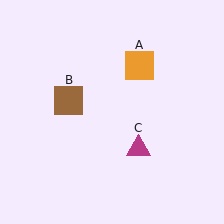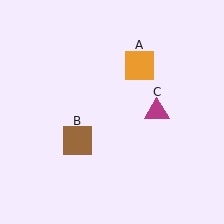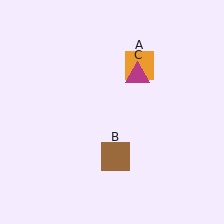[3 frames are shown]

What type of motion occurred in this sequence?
The brown square (object B), magenta triangle (object C) rotated counterclockwise around the center of the scene.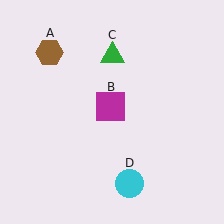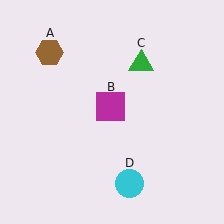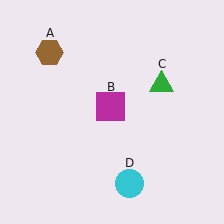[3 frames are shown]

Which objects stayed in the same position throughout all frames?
Brown hexagon (object A) and magenta square (object B) and cyan circle (object D) remained stationary.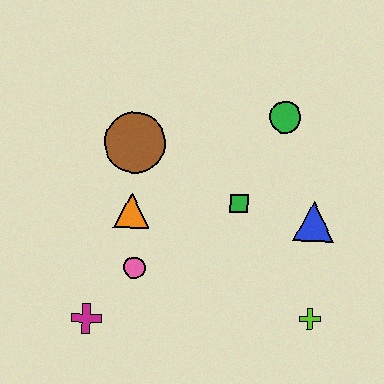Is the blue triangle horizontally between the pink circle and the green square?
No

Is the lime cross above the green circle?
No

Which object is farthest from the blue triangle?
The magenta cross is farthest from the blue triangle.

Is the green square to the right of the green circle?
No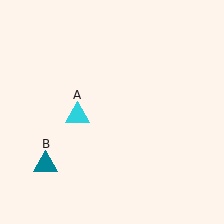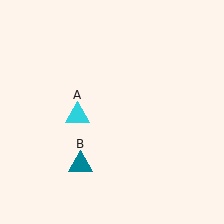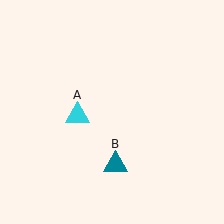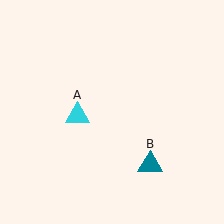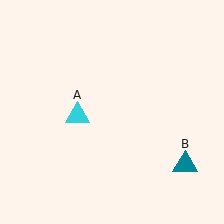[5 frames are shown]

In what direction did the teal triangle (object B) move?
The teal triangle (object B) moved right.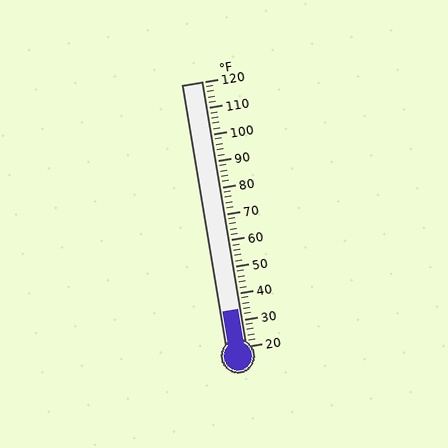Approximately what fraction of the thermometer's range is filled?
The thermometer is filled to approximately 15% of its range.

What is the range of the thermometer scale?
The thermometer scale ranges from 20°F to 120°F.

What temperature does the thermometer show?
The thermometer shows approximately 34°F.